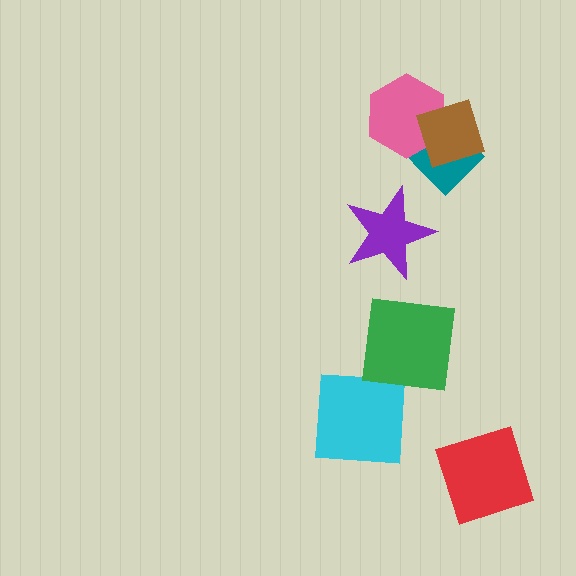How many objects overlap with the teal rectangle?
2 objects overlap with the teal rectangle.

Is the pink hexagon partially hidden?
Yes, it is partially covered by another shape.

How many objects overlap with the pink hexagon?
2 objects overlap with the pink hexagon.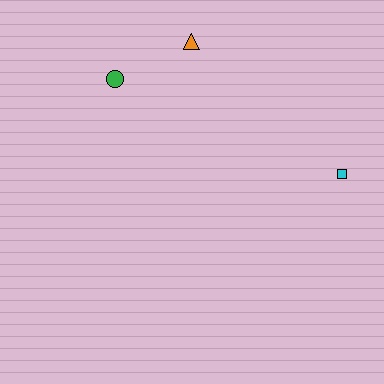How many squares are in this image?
There is 1 square.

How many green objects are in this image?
There is 1 green object.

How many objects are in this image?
There are 3 objects.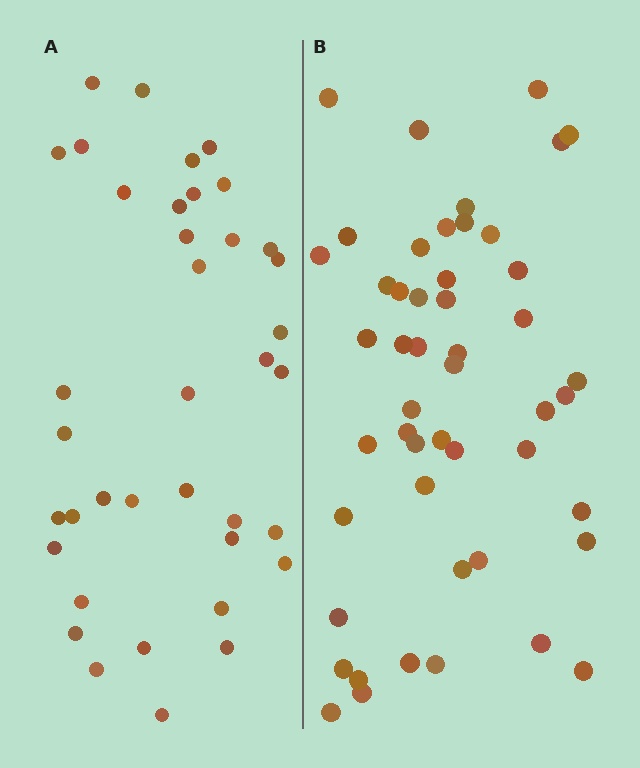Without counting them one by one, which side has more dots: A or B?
Region B (the right region) has more dots.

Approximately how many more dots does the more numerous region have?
Region B has roughly 12 or so more dots than region A.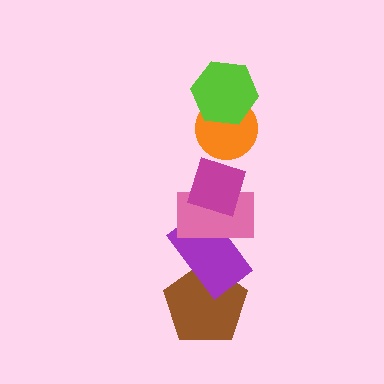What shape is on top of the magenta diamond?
The orange circle is on top of the magenta diamond.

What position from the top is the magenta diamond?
The magenta diamond is 3rd from the top.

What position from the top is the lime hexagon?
The lime hexagon is 1st from the top.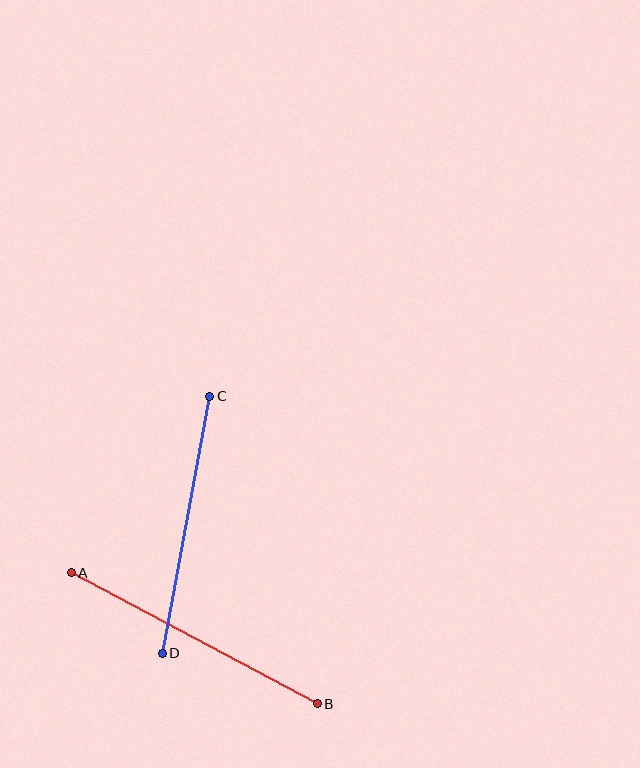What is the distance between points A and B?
The distance is approximately 279 pixels.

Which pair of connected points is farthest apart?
Points A and B are farthest apart.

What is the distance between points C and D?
The distance is approximately 261 pixels.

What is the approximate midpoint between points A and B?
The midpoint is at approximately (194, 638) pixels.